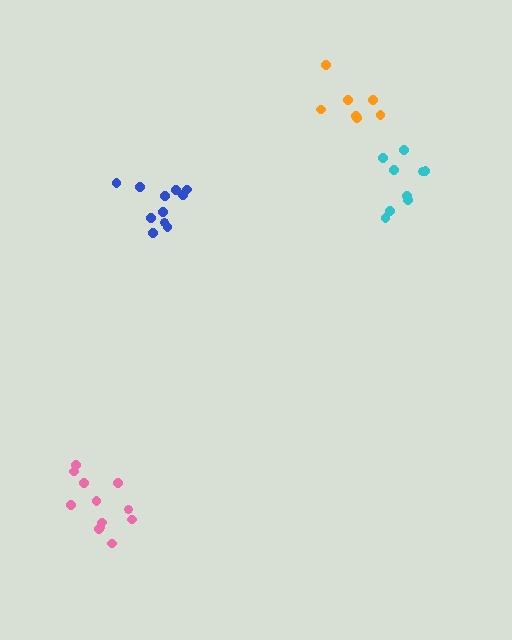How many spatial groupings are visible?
There are 4 spatial groupings.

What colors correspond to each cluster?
The clusters are colored: cyan, pink, blue, orange.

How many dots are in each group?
Group 1: 9 dots, Group 2: 12 dots, Group 3: 11 dots, Group 4: 7 dots (39 total).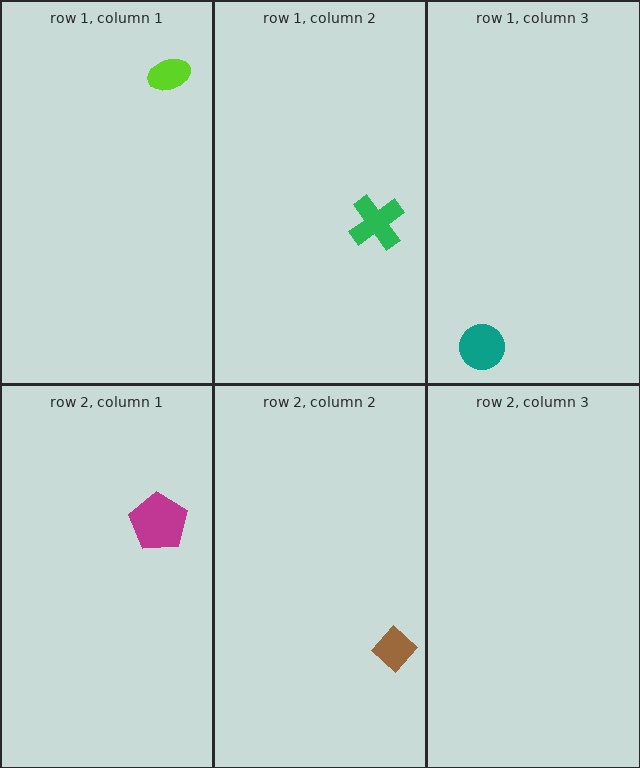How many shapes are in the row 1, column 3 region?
1.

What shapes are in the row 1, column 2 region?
The green cross.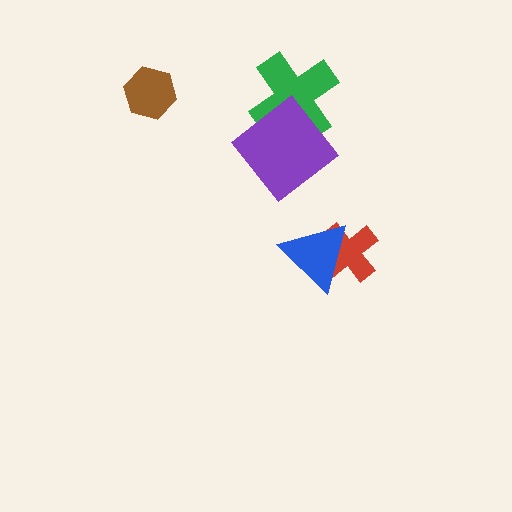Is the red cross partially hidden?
Yes, it is partially covered by another shape.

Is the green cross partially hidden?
Yes, it is partially covered by another shape.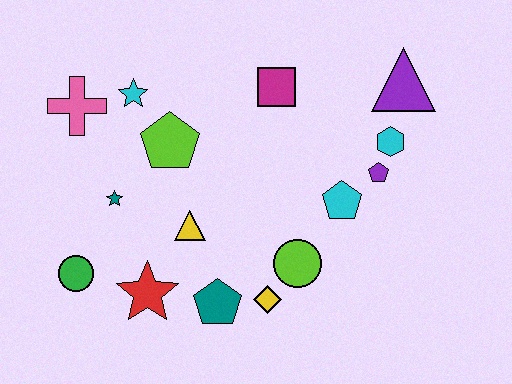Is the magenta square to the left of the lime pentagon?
No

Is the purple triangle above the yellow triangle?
Yes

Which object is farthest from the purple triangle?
The green circle is farthest from the purple triangle.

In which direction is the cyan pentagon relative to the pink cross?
The cyan pentagon is to the right of the pink cross.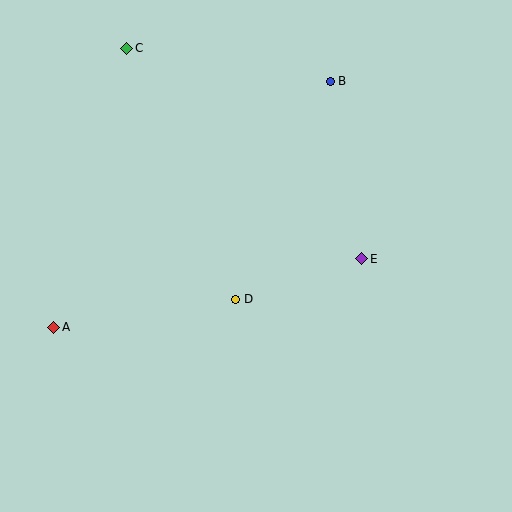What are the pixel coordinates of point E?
Point E is at (362, 259).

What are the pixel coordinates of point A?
Point A is at (54, 327).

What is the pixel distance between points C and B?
The distance between C and B is 206 pixels.